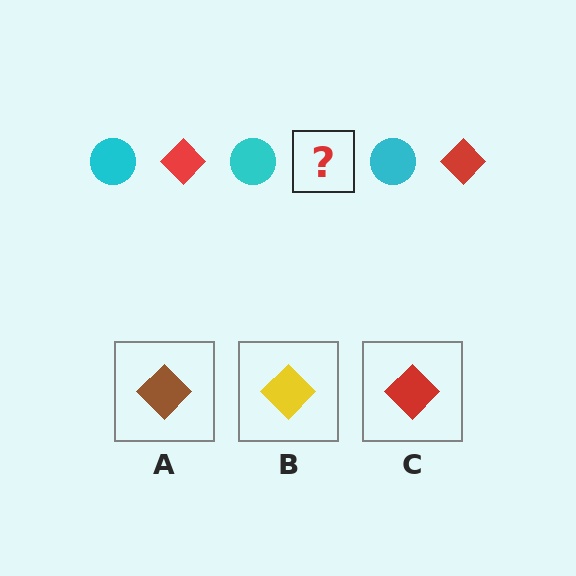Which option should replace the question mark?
Option C.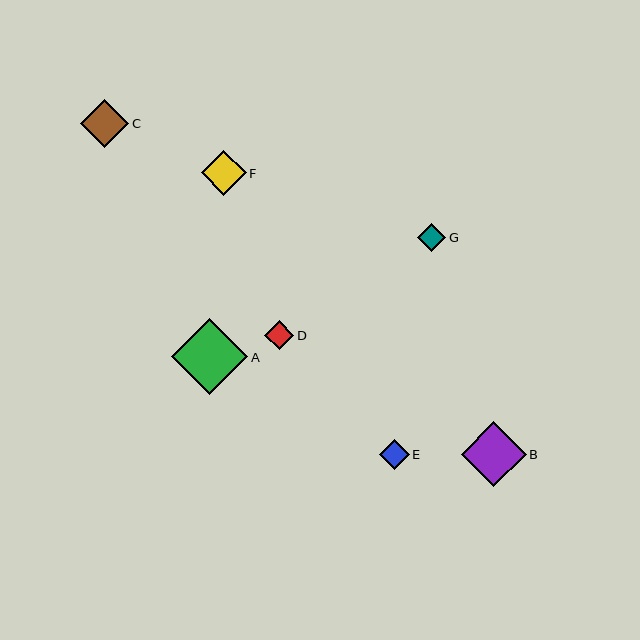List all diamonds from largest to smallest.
From largest to smallest: A, B, C, F, E, D, G.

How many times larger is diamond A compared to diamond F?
Diamond A is approximately 1.7 times the size of diamond F.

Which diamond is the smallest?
Diamond G is the smallest with a size of approximately 28 pixels.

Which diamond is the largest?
Diamond A is the largest with a size of approximately 77 pixels.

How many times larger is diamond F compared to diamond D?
Diamond F is approximately 1.6 times the size of diamond D.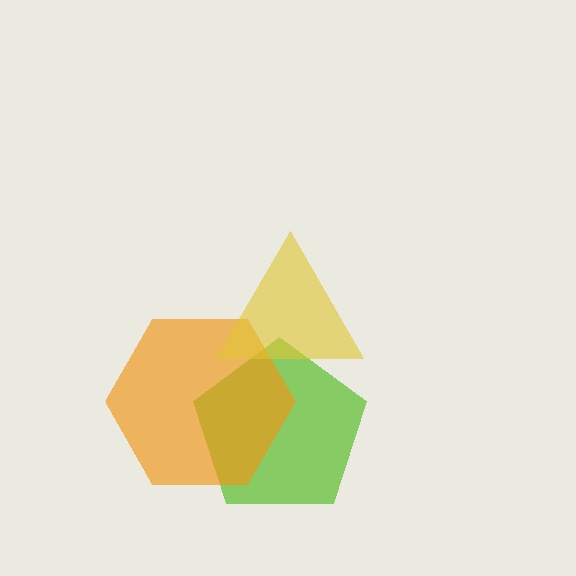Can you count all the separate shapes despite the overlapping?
Yes, there are 3 separate shapes.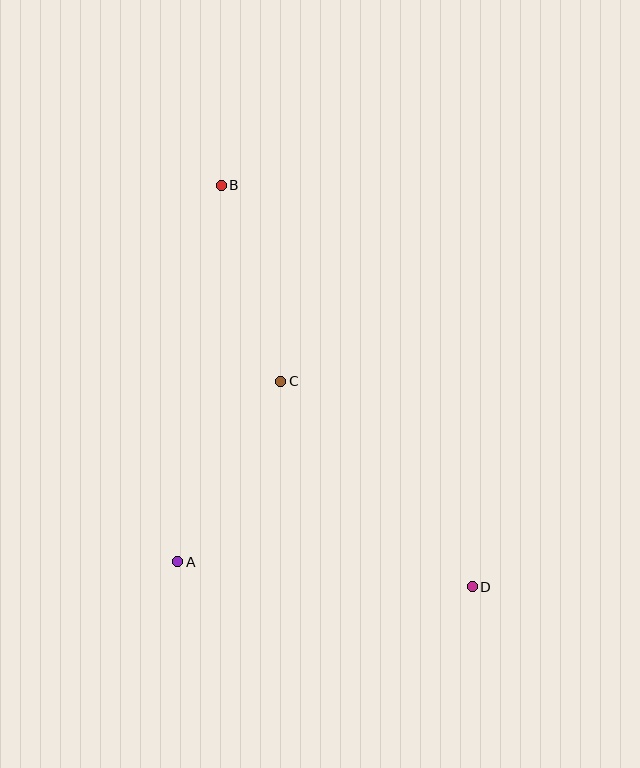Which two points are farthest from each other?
Points B and D are farthest from each other.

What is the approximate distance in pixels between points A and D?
The distance between A and D is approximately 295 pixels.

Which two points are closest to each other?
Points B and C are closest to each other.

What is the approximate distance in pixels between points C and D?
The distance between C and D is approximately 281 pixels.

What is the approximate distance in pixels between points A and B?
The distance between A and B is approximately 379 pixels.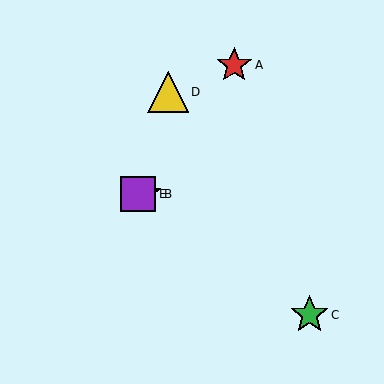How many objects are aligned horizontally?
2 objects (B, E) are aligned horizontally.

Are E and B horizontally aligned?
Yes, both are at y≈194.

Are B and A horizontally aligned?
No, B is at y≈194 and A is at y≈65.